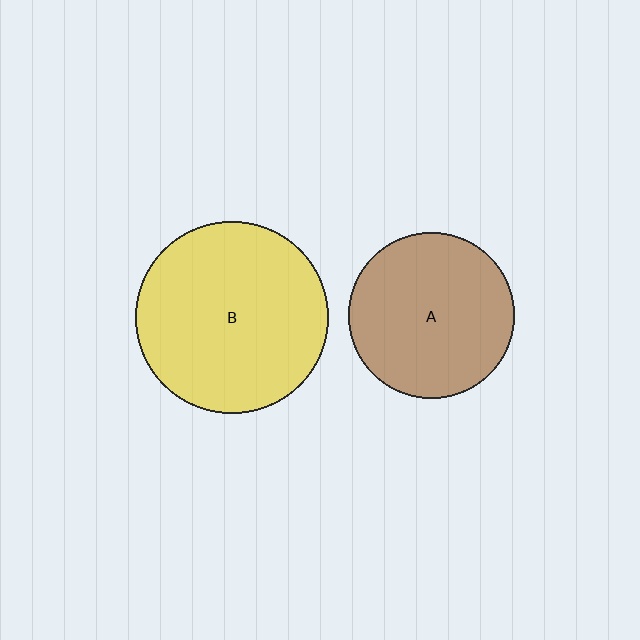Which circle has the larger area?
Circle B (yellow).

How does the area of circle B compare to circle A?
Approximately 1.3 times.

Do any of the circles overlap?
No, none of the circles overlap.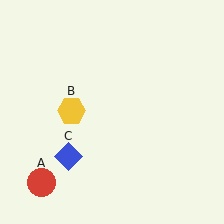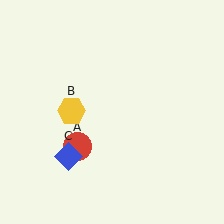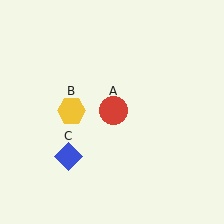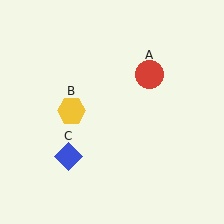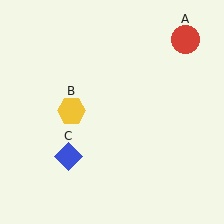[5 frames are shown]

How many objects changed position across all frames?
1 object changed position: red circle (object A).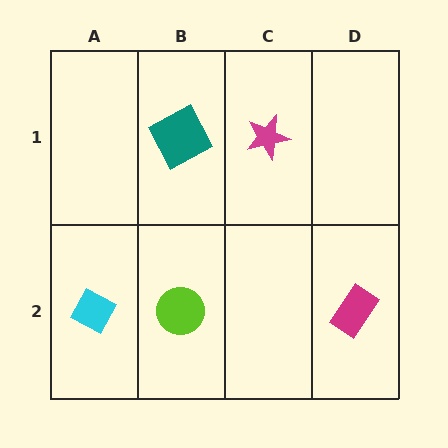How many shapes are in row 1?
2 shapes.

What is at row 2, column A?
A cyan diamond.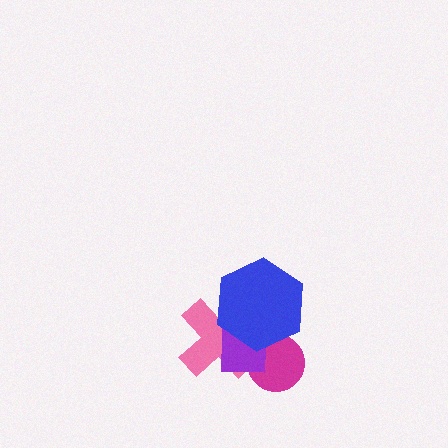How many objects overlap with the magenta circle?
3 objects overlap with the magenta circle.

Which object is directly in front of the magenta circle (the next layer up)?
The pink cross is directly in front of the magenta circle.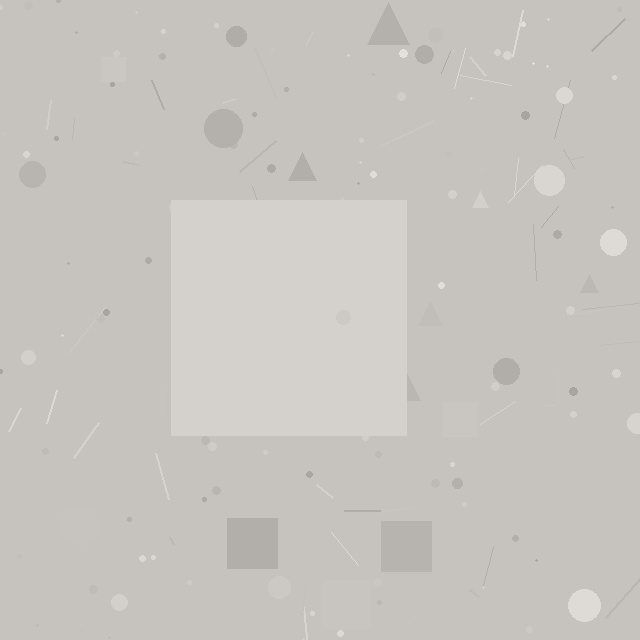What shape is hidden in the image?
A square is hidden in the image.